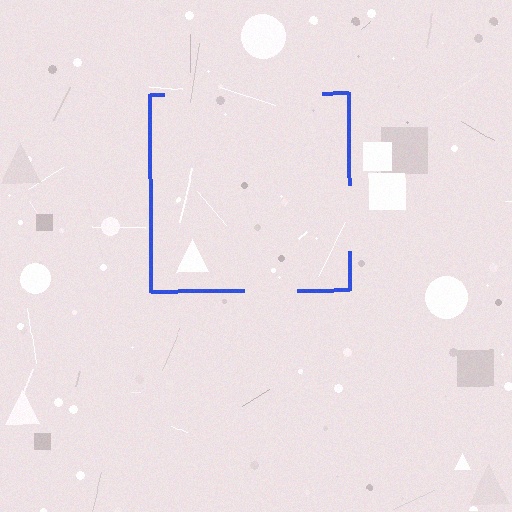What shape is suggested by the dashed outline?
The dashed outline suggests a square.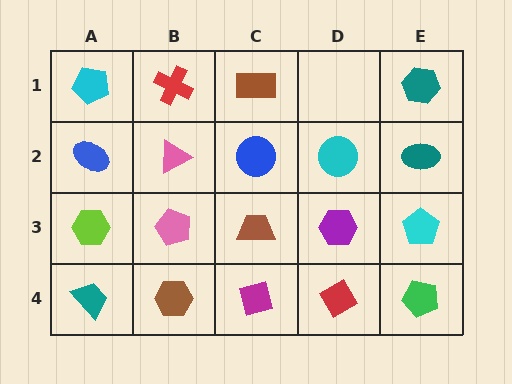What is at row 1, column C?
A brown rectangle.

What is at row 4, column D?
A red diamond.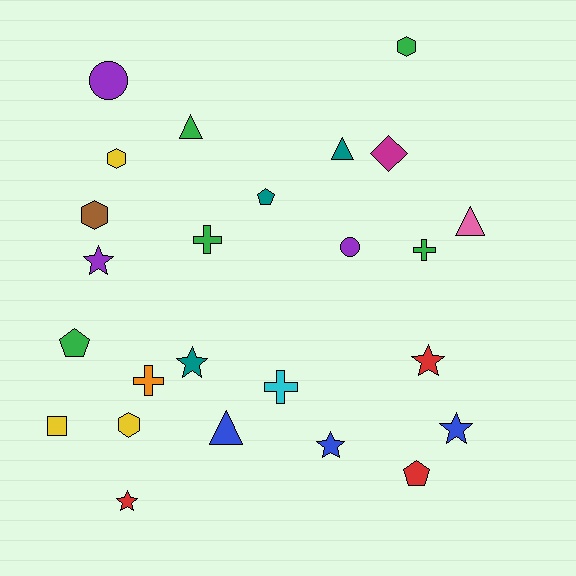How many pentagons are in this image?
There are 3 pentagons.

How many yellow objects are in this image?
There are 3 yellow objects.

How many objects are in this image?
There are 25 objects.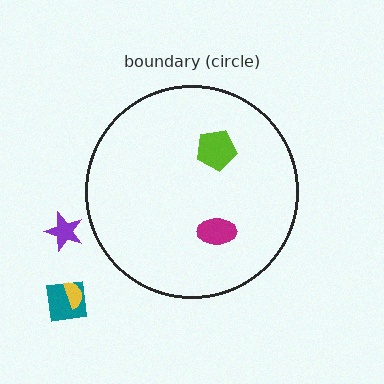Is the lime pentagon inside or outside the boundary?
Inside.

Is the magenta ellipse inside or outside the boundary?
Inside.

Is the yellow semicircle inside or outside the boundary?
Outside.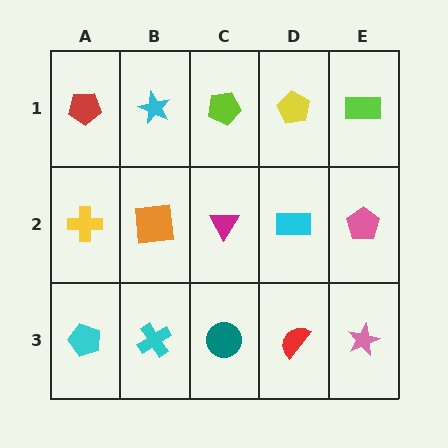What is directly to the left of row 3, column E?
A red semicircle.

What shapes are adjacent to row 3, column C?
A magenta triangle (row 2, column C), a cyan cross (row 3, column B), a red semicircle (row 3, column D).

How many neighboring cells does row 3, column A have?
2.